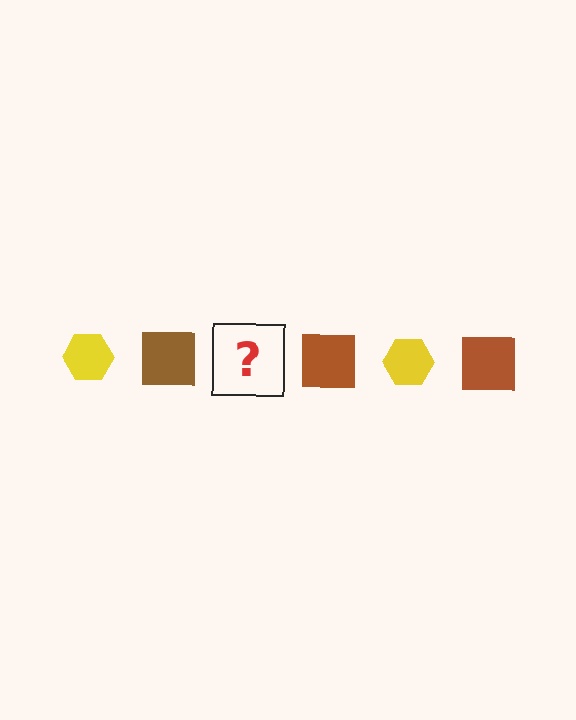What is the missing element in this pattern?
The missing element is a yellow hexagon.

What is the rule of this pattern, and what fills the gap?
The rule is that the pattern alternates between yellow hexagon and brown square. The gap should be filled with a yellow hexagon.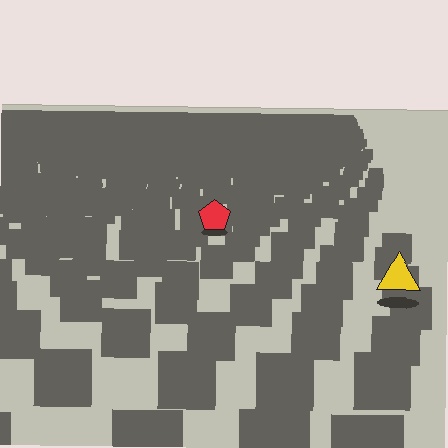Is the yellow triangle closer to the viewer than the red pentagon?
Yes. The yellow triangle is closer — you can tell from the texture gradient: the ground texture is coarser near it.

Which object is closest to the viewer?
The yellow triangle is closest. The texture marks near it are larger and more spread out.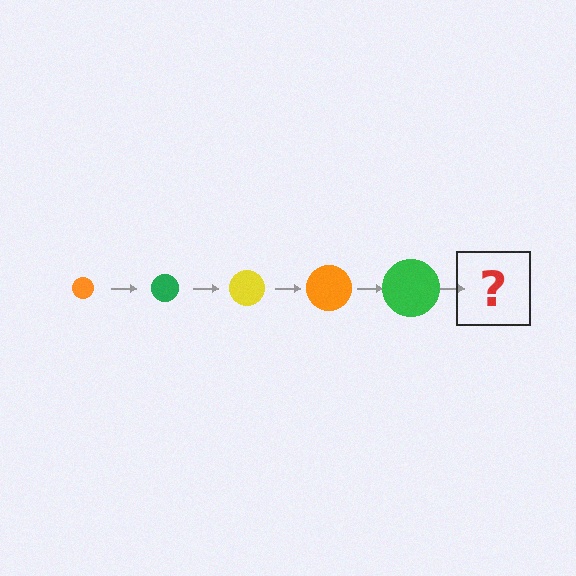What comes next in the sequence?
The next element should be a yellow circle, larger than the previous one.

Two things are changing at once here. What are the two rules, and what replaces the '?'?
The two rules are that the circle grows larger each step and the color cycles through orange, green, and yellow. The '?' should be a yellow circle, larger than the previous one.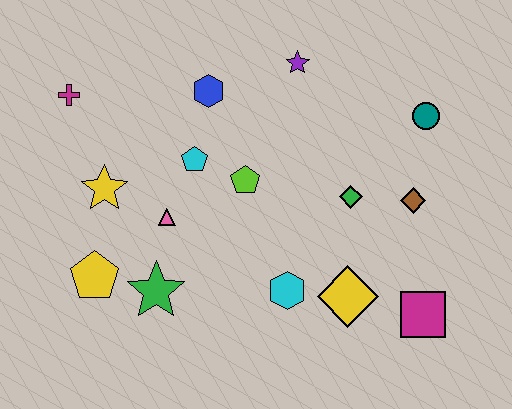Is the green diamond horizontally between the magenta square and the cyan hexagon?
Yes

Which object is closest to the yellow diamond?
The cyan hexagon is closest to the yellow diamond.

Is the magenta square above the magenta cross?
No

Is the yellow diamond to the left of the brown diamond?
Yes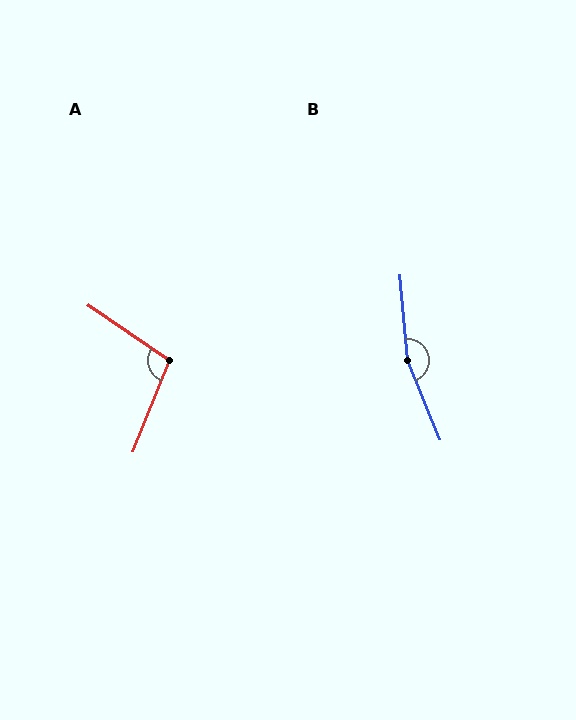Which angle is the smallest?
A, at approximately 102 degrees.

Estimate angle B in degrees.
Approximately 162 degrees.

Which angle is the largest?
B, at approximately 162 degrees.